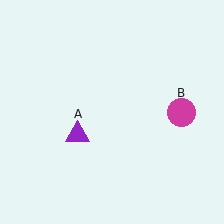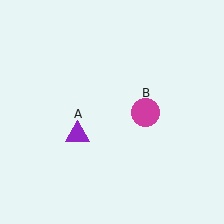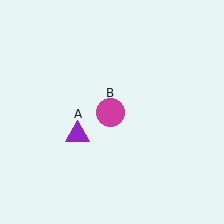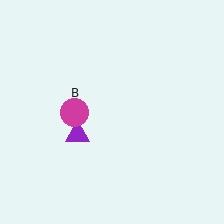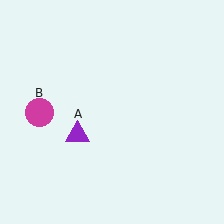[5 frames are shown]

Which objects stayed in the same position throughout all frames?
Purple triangle (object A) remained stationary.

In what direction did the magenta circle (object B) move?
The magenta circle (object B) moved left.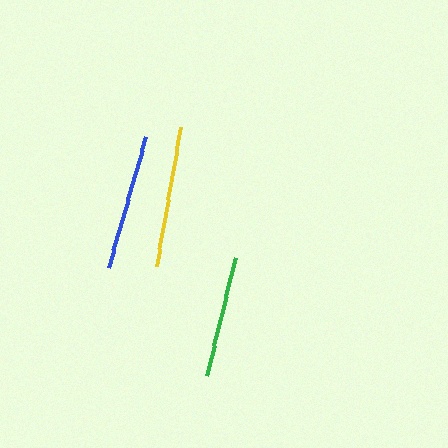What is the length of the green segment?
The green segment is approximately 122 pixels long.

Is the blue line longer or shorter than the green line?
The blue line is longer than the green line.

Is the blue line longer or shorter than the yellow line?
The yellow line is longer than the blue line.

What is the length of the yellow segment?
The yellow segment is approximately 141 pixels long.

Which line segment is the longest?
The yellow line is the longest at approximately 141 pixels.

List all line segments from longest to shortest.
From longest to shortest: yellow, blue, green.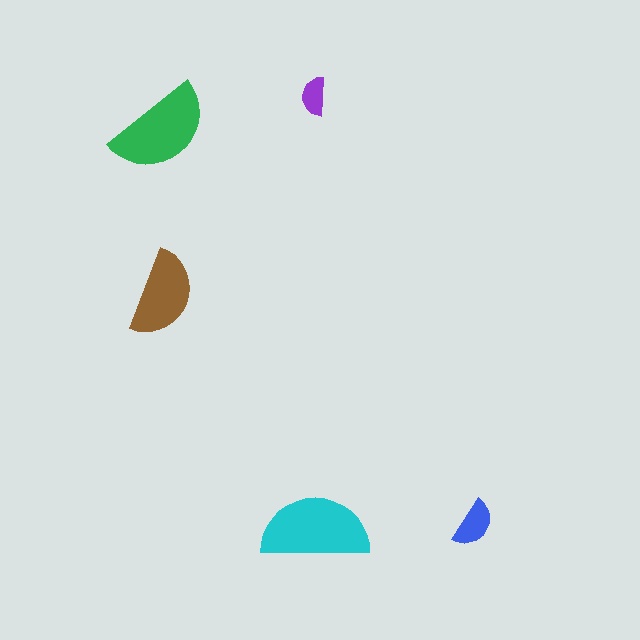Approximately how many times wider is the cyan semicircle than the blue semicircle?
About 2 times wider.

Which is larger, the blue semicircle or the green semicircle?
The green one.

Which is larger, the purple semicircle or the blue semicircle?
The blue one.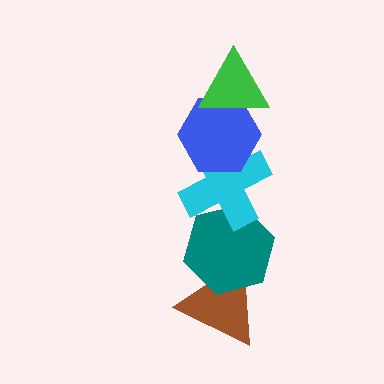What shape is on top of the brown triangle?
The teal hexagon is on top of the brown triangle.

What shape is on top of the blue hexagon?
The green triangle is on top of the blue hexagon.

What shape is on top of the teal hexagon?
The cyan cross is on top of the teal hexagon.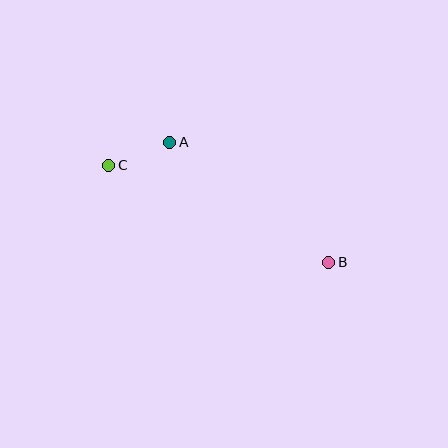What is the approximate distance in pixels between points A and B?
The distance between A and B is approximately 199 pixels.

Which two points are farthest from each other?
Points B and C are farthest from each other.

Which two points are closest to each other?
Points A and C are closest to each other.